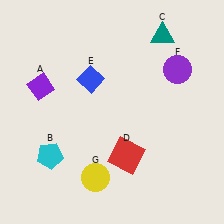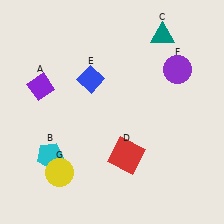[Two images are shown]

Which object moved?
The yellow circle (G) moved left.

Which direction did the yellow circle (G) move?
The yellow circle (G) moved left.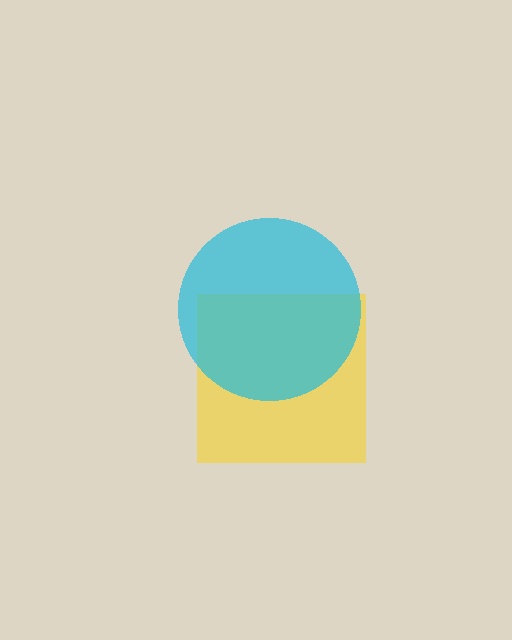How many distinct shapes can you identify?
There are 2 distinct shapes: a yellow square, a cyan circle.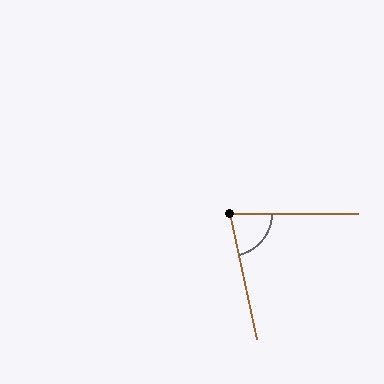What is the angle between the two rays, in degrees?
Approximately 78 degrees.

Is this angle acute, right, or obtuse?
It is acute.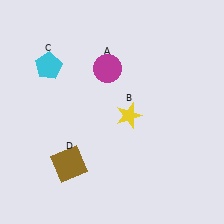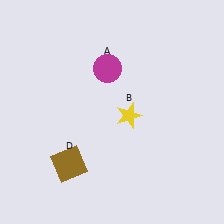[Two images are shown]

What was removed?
The cyan pentagon (C) was removed in Image 2.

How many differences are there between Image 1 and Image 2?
There is 1 difference between the two images.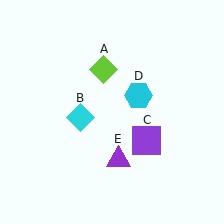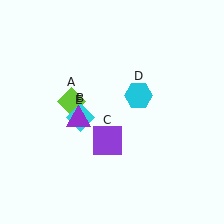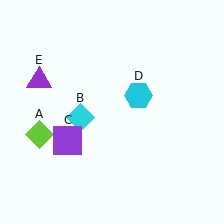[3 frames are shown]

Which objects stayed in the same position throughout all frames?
Cyan diamond (object B) and cyan hexagon (object D) remained stationary.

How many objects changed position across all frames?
3 objects changed position: lime diamond (object A), purple square (object C), purple triangle (object E).